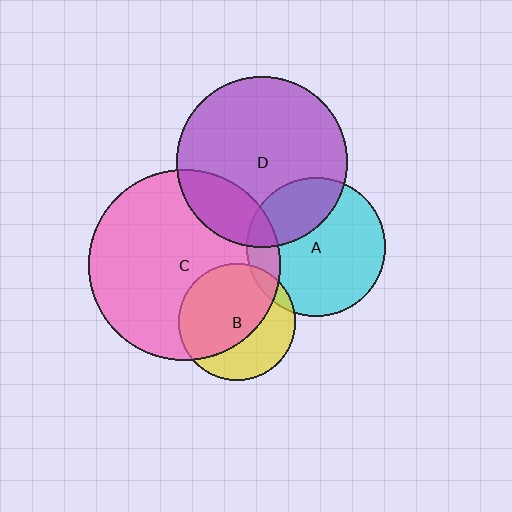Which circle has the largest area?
Circle C (pink).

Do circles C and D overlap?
Yes.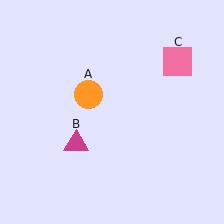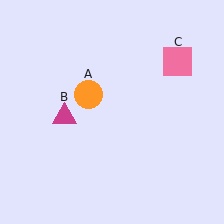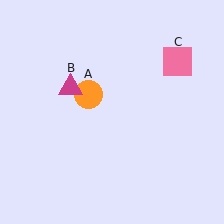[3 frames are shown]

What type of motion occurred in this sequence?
The magenta triangle (object B) rotated clockwise around the center of the scene.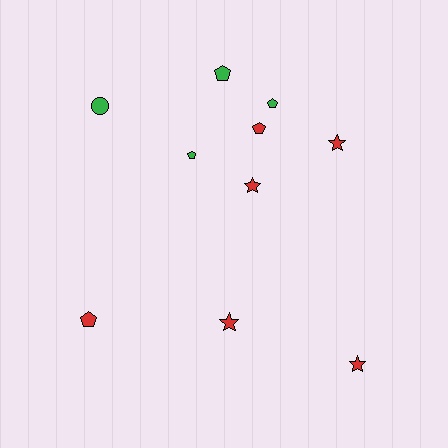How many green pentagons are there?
There are 3 green pentagons.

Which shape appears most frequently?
Pentagon, with 5 objects.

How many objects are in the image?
There are 10 objects.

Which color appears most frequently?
Red, with 6 objects.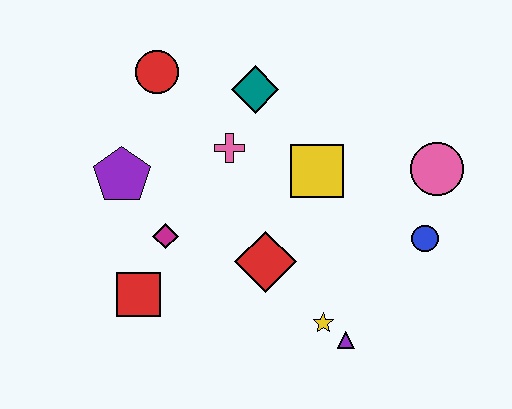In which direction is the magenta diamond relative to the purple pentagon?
The magenta diamond is below the purple pentagon.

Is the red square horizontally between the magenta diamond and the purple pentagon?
Yes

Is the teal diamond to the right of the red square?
Yes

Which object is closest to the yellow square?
The pink cross is closest to the yellow square.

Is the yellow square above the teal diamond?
No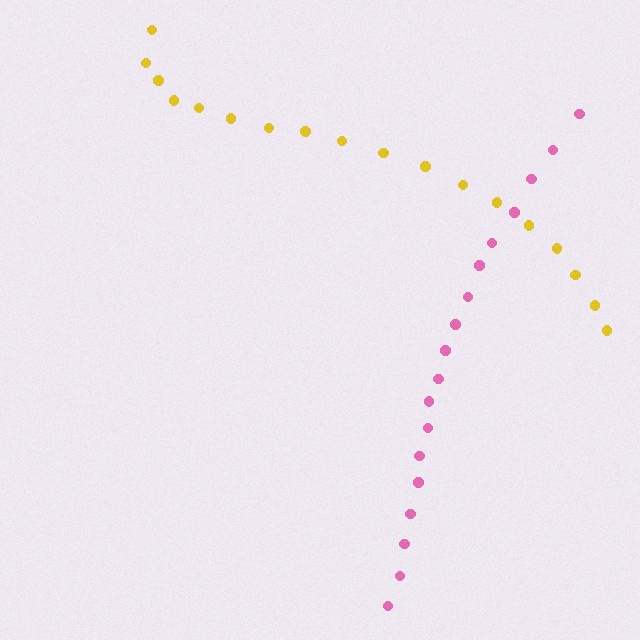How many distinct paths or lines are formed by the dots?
There are 2 distinct paths.